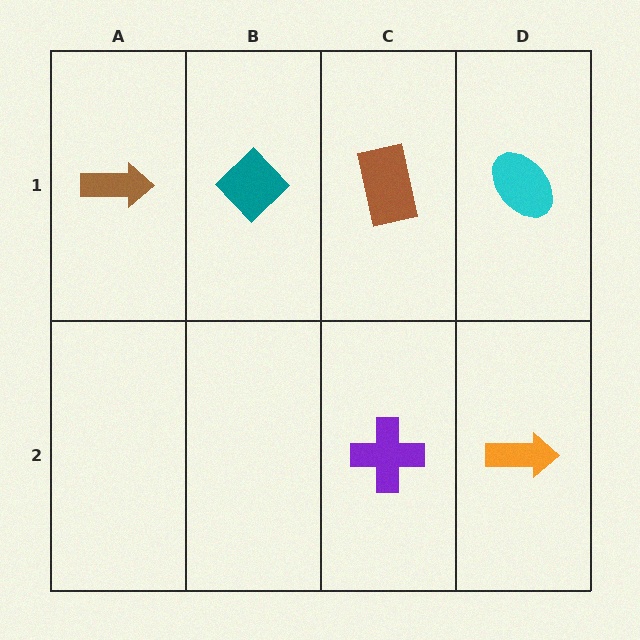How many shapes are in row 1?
4 shapes.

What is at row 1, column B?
A teal diamond.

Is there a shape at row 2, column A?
No, that cell is empty.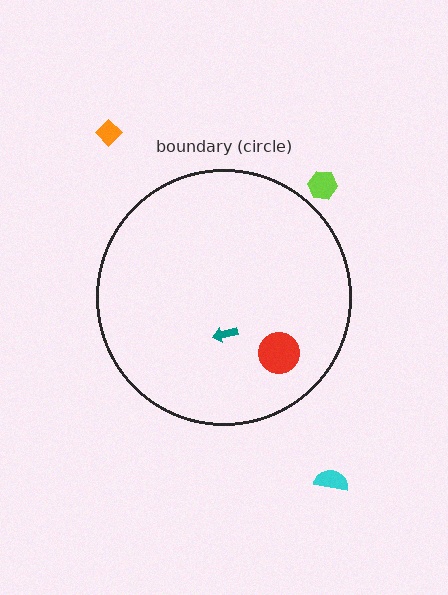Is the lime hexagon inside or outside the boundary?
Outside.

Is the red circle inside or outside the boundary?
Inside.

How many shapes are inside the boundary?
2 inside, 3 outside.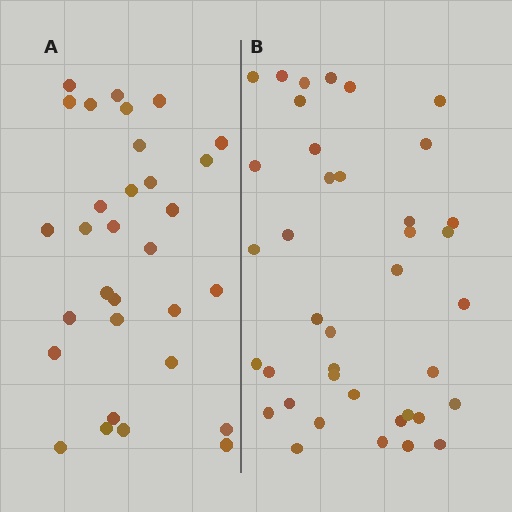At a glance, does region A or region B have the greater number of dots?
Region B (the right region) has more dots.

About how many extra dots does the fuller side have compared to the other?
Region B has roughly 8 or so more dots than region A.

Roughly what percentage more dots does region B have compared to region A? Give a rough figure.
About 25% more.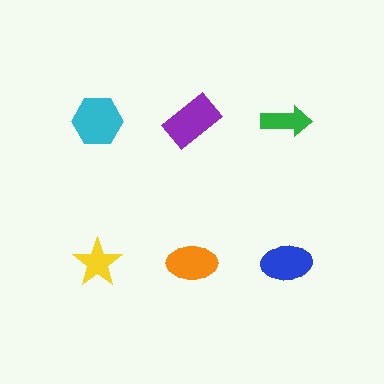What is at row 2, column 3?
A blue ellipse.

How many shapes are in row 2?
3 shapes.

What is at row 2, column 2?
An orange ellipse.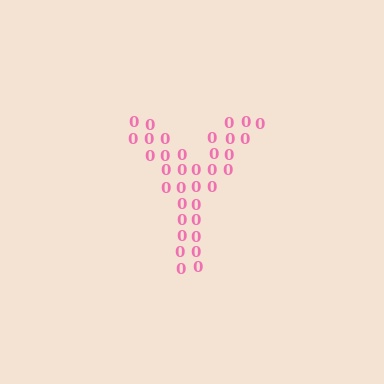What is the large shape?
The large shape is the letter Y.